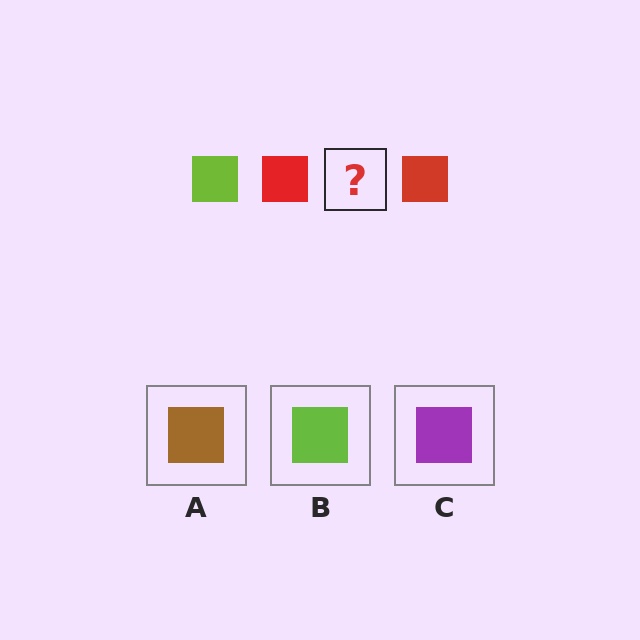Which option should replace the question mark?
Option B.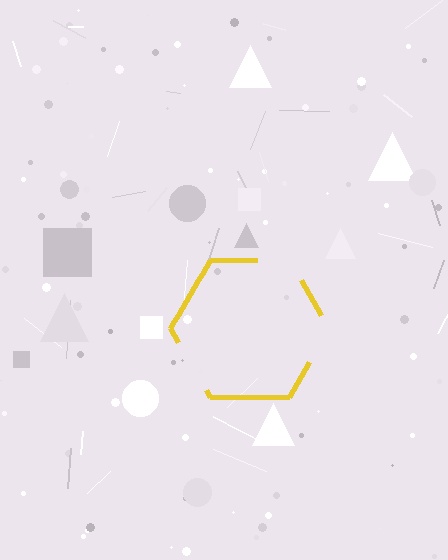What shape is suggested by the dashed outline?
The dashed outline suggests a hexagon.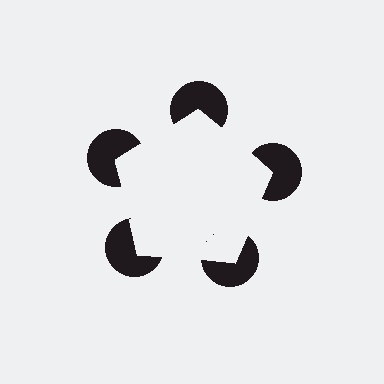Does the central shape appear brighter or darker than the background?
It typically appears slightly brighter than the background, even though no actual brightness change is drawn.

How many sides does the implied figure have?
5 sides.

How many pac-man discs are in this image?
There are 5 — one at each vertex of the illusory pentagon.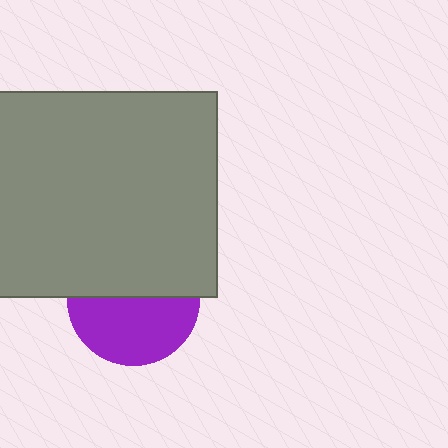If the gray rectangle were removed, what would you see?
You would see the complete purple circle.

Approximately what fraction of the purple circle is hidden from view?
Roughly 48% of the purple circle is hidden behind the gray rectangle.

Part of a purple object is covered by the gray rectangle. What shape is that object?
It is a circle.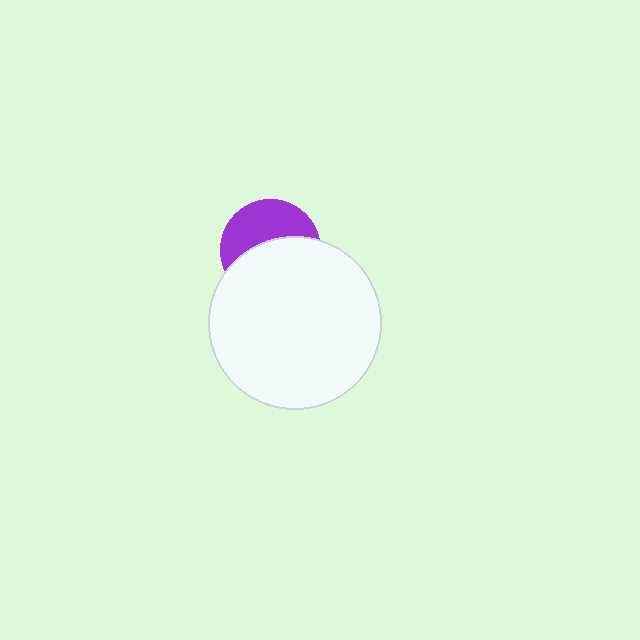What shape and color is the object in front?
The object in front is a white circle.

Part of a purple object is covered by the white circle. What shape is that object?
It is a circle.